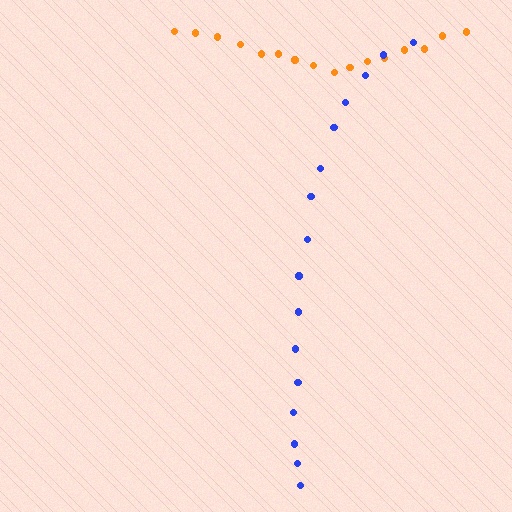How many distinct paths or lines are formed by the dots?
There are 2 distinct paths.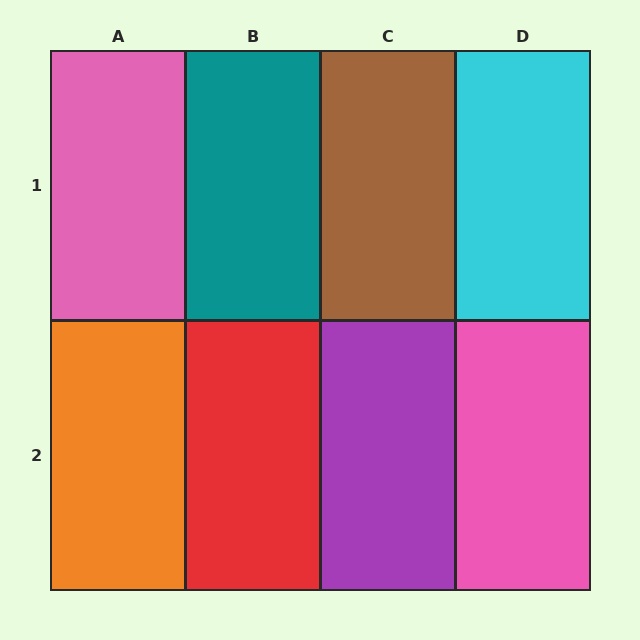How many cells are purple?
1 cell is purple.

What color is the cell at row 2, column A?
Orange.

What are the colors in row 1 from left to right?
Pink, teal, brown, cyan.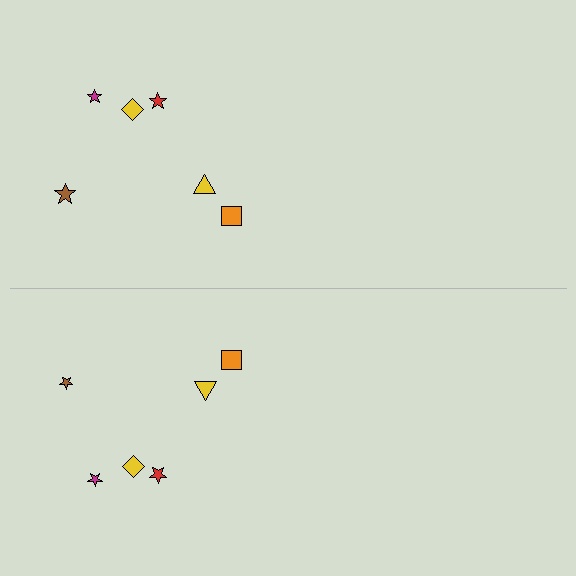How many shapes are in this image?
There are 12 shapes in this image.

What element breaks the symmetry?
The brown star on the bottom side has a different size than its mirror counterpart.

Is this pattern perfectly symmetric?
No, the pattern is not perfectly symmetric. The brown star on the bottom side has a different size than its mirror counterpart.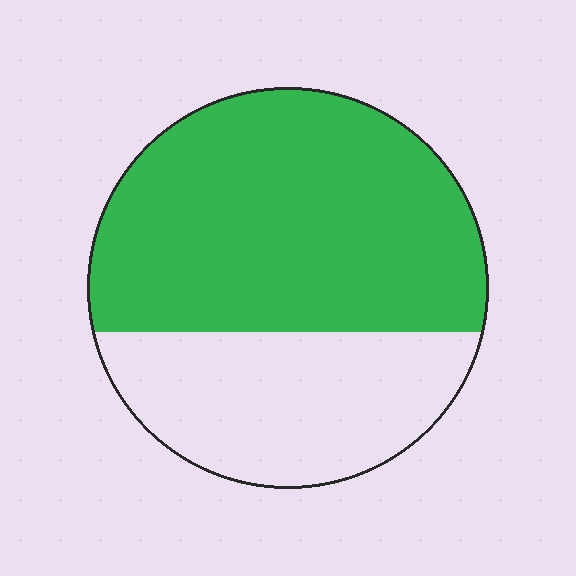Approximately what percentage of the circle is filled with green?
Approximately 65%.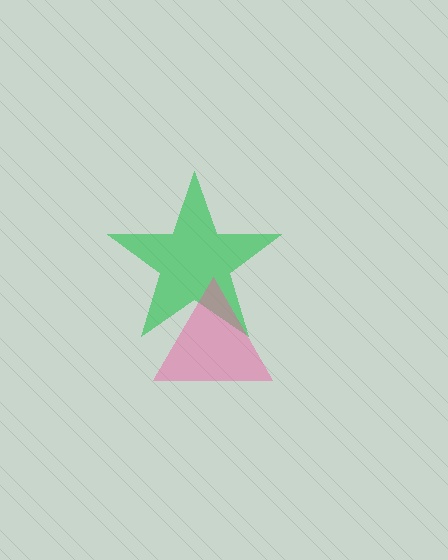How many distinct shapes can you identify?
There are 2 distinct shapes: a green star, a pink triangle.